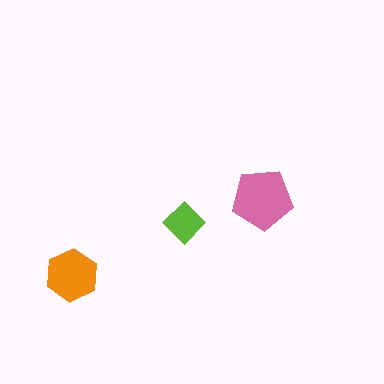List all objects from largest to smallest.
The pink pentagon, the orange hexagon, the lime diamond.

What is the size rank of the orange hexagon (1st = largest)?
2nd.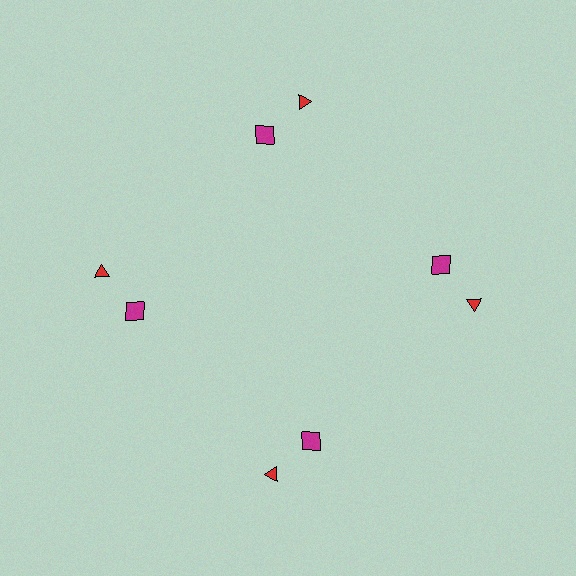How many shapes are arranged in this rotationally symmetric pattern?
There are 8 shapes, arranged in 4 groups of 2.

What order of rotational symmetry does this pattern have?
This pattern has 4-fold rotational symmetry.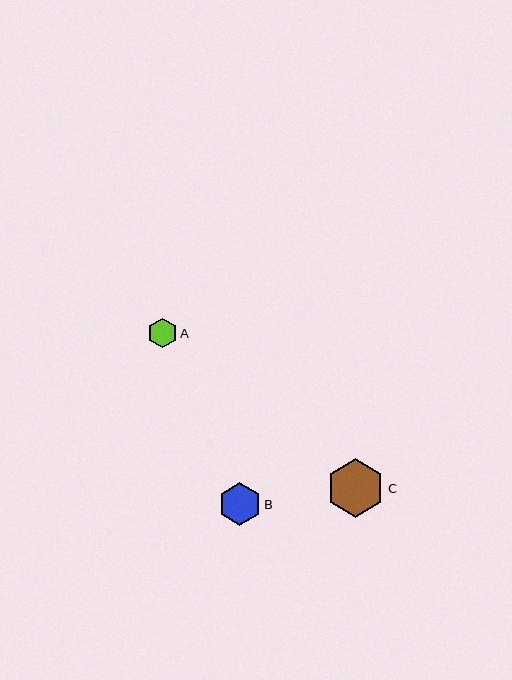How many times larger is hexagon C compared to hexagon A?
Hexagon C is approximately 2.0 times the size of hexagon A.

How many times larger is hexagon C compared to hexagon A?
Hexagon C is approximately 2.0 times the size of hexagon A.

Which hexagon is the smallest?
Hexagon A is the smallest with a size of approximately 30 pixels.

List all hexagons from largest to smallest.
From largest to smallest: C, B, A.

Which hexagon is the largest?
Hexagon C is the largest with a size of approximately 59 pixels.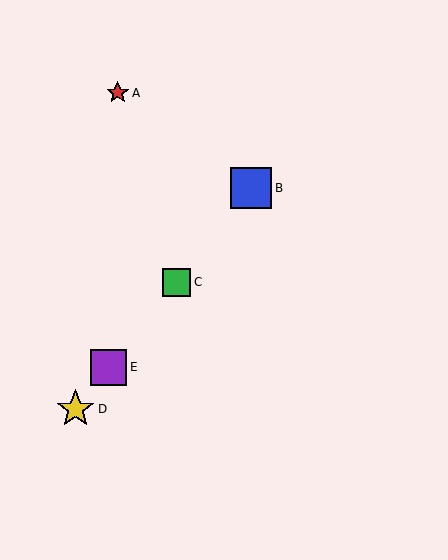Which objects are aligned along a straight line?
Objects B, C, D, E are aligned along a straight line.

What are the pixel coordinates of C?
Object C is at (176, 282).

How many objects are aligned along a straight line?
4 objects (B, C, D, E) are aligned along a straight line.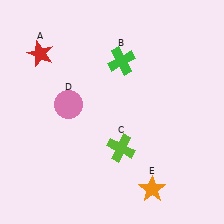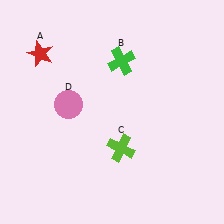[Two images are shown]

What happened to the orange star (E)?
The orange star (E) was removed in Image 2. It was in the bottom-right area of Image 1.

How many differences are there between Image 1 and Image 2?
There is 1 difference between the two images.